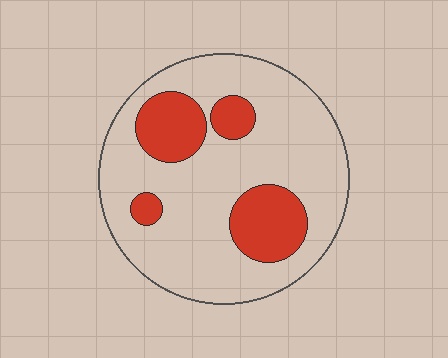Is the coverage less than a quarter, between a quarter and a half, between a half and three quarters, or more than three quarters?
Less than a quarter.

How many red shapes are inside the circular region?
4.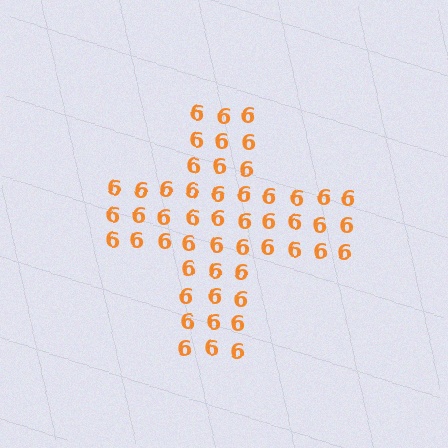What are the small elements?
The small elements are digit 6's.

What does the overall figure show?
The overall figure shows a cross.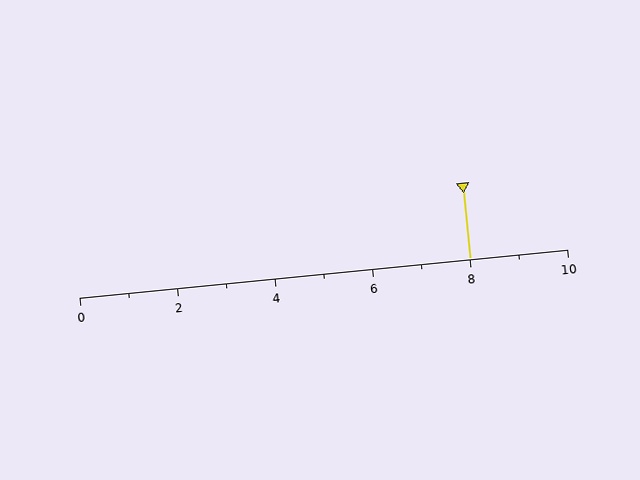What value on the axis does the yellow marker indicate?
The marker indicates approximately 8.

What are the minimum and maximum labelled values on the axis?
The axis runs from 0 to 10.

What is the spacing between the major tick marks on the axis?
The major ticks are spaced 2 apart.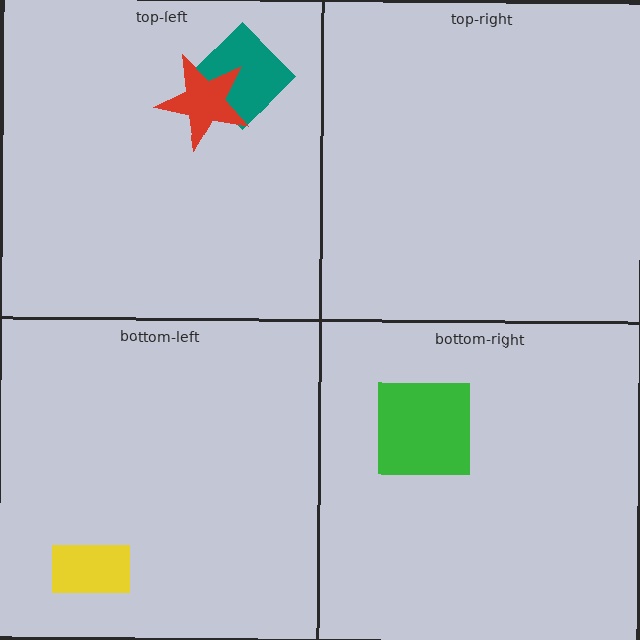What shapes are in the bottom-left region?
The yellow rectangle.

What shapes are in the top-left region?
The teal diamond, the red star.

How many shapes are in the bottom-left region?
1.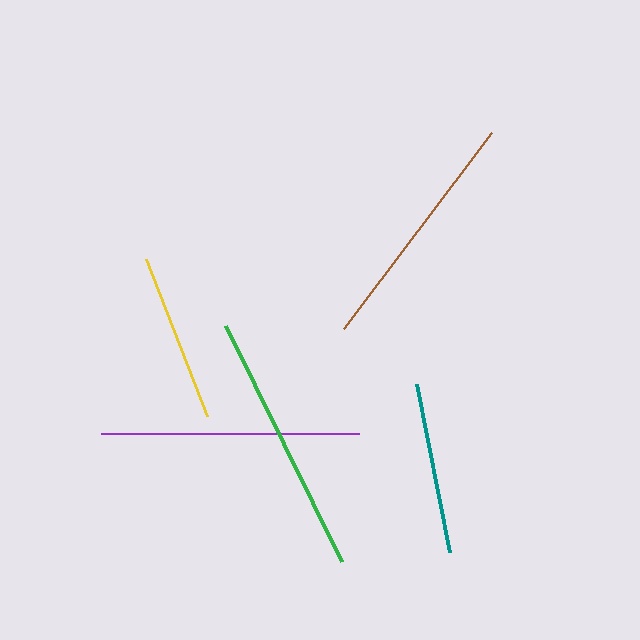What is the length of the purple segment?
The purple segment is approximately 258 pixels long.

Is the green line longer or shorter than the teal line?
The green line is longer than the teal line.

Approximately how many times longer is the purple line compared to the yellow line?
The purple line is approximately 1.5 times the length of the yellow line.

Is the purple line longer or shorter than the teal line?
The purple line is longer than the teal line.